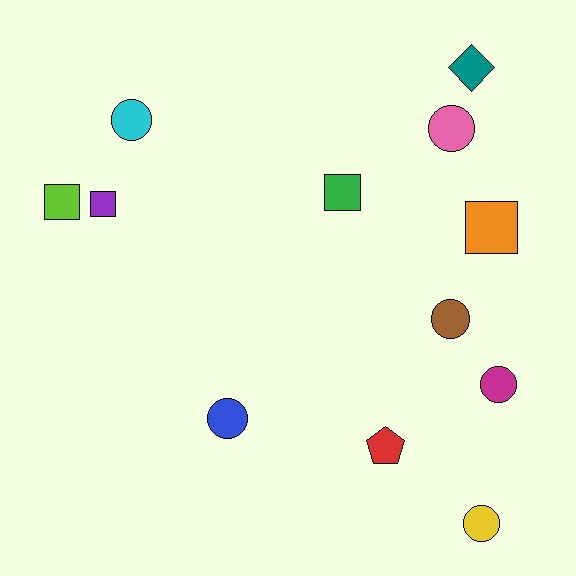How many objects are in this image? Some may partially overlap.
There are 12 objects.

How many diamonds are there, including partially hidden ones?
There is 1 diamond.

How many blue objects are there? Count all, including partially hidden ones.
There is 1 blue object.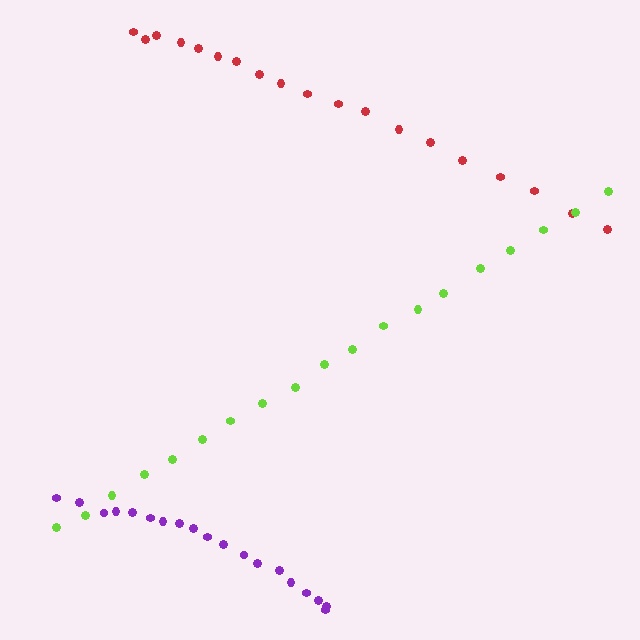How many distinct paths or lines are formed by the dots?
There are 3 distinct paths.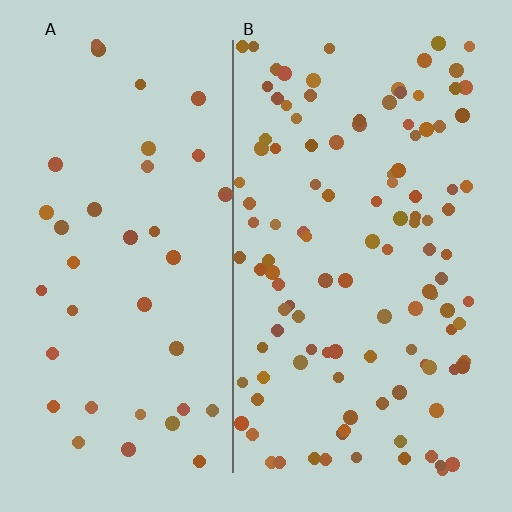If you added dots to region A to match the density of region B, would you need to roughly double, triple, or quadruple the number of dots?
Approximately triple.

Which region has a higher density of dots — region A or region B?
B (the right).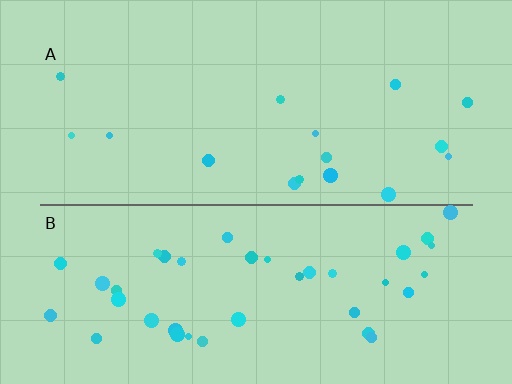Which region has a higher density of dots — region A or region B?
B (the bottom).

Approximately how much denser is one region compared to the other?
Approximately 2.4× — region B over region A.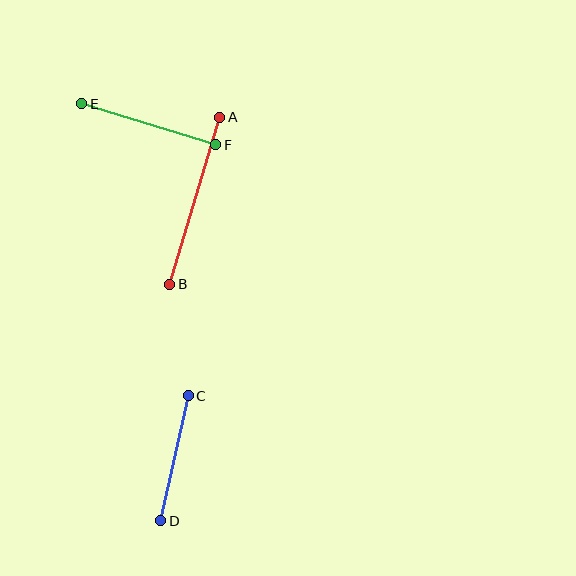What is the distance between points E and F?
The distance is approximately 140 pixels.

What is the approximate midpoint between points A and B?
The midpoint is at approximately (195, 201) pixels.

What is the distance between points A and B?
The distance is approximately 174 pixels.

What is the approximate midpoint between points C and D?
The midpoint is at approximately (175, 458) pixels.